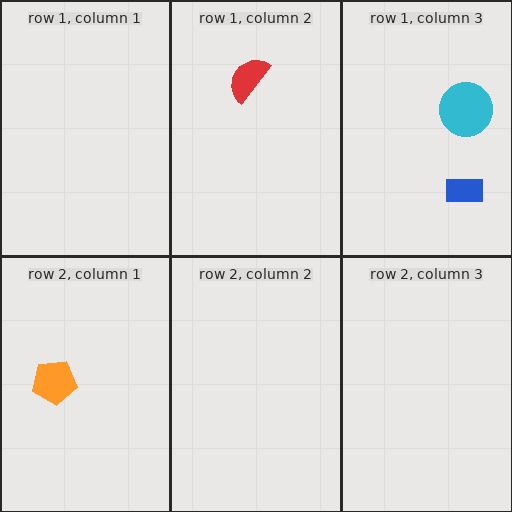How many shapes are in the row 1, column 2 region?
1.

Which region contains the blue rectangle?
The row 1, column 3 region.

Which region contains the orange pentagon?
The row 2, column 1 region.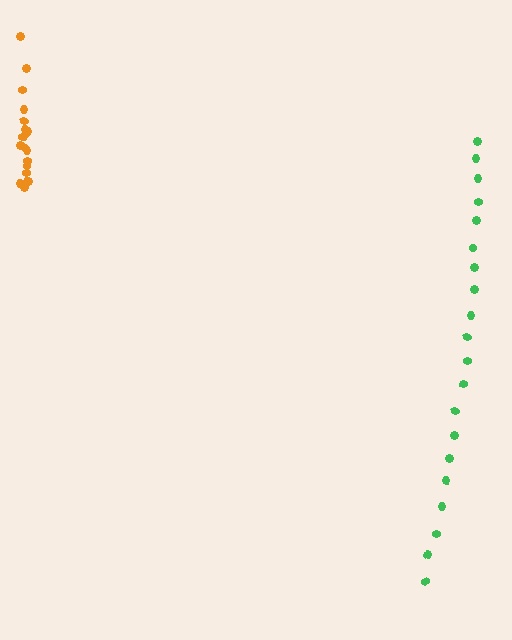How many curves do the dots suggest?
There are 2 distinct paths.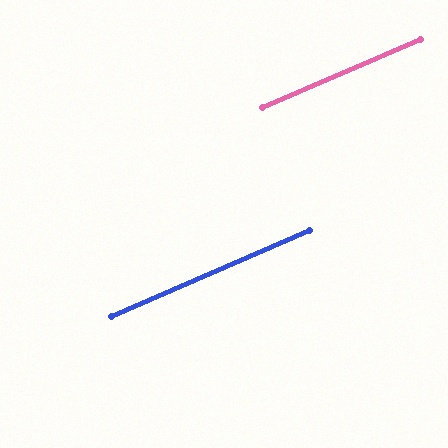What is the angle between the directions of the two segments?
Approximately 1 degree.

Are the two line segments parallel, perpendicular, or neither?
Parallel — their directions differ by only 0.6°.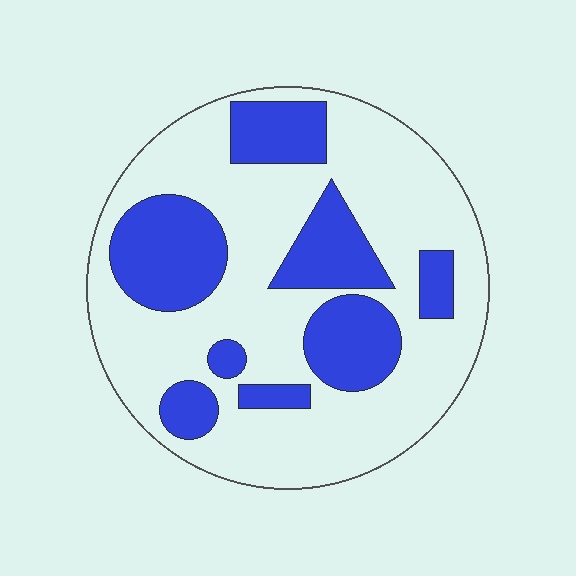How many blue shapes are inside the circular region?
8.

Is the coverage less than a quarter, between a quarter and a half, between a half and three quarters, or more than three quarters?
Between a quarter and a half.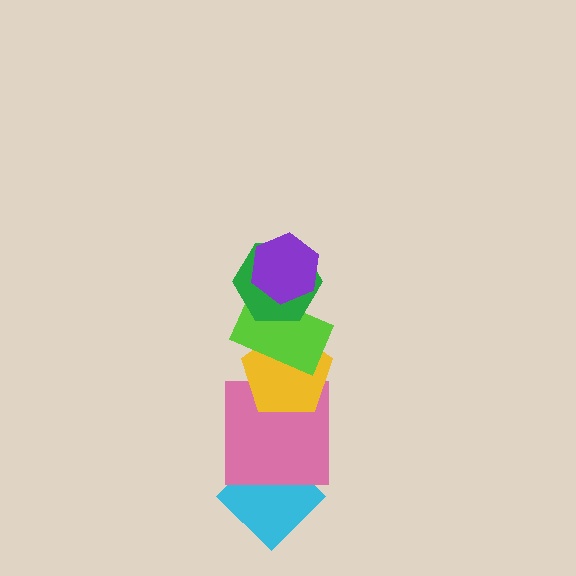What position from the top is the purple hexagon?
The purple hexagon is 1st from the top.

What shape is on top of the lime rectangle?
The green hexagon is on top of the lime rectangle.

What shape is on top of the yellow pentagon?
The lime rectangle is on top of the yellow pentagon.